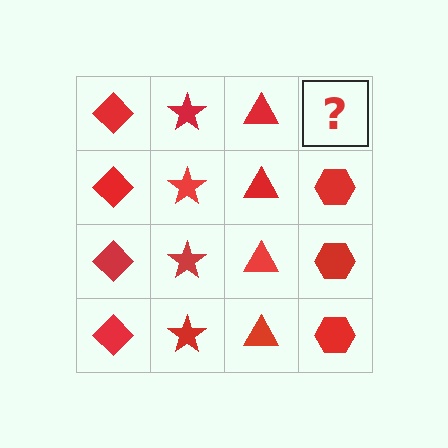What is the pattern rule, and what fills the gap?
The rule is that each column has a consistent shape. The gap should be filled with a red hexagon.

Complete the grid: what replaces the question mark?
The question mark should be replaced with a red hexagon.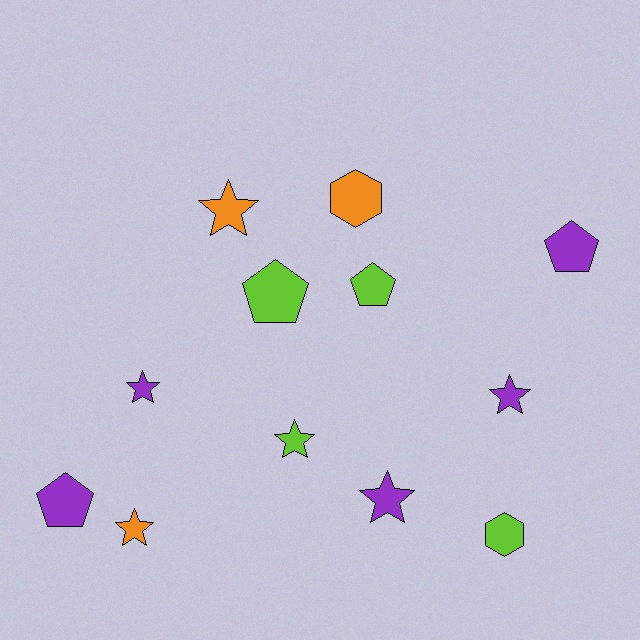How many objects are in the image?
There are 12 objects.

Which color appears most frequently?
Purple, with 5 objects.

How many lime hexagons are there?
There is 1 lime hexagon.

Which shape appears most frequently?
Star, with 6 objects.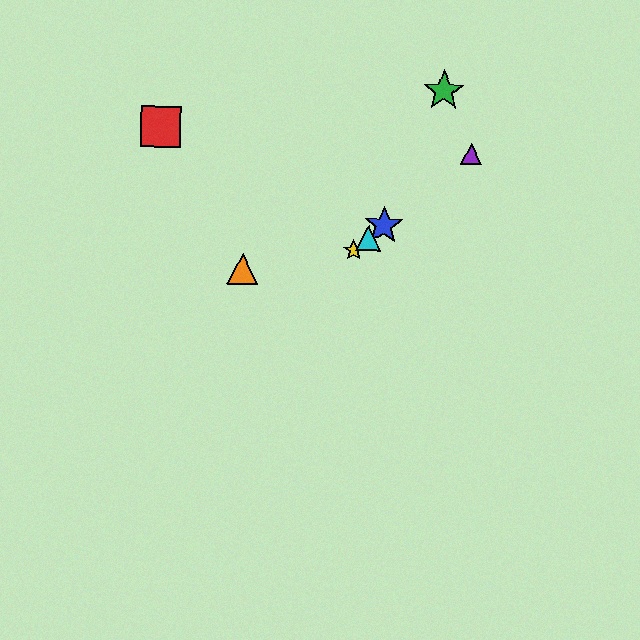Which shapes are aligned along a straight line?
The blue star, the yellow star, the purple triangle, the cyan triangle are aligned along a straight line.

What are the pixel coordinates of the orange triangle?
The orange triangle is at (243, 269).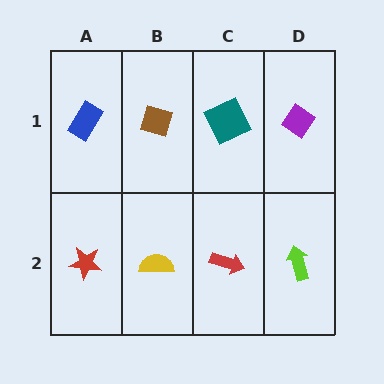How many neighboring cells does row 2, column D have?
2.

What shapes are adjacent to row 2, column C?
A teal square (row 1, column C), a yellow semicircle (row 2, column B), a lime arrow (row 2, column D).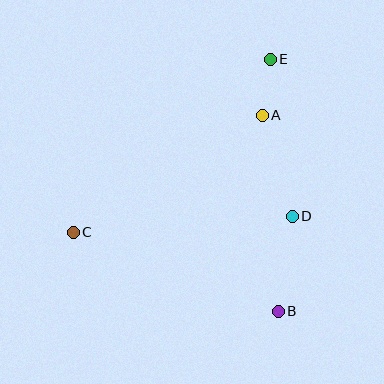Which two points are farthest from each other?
Points C and E are farthest from each other.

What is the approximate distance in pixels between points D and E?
The distance between D and E is approximately 158 pixels.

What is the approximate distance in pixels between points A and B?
The distance between A and B is approximately 197 pixels.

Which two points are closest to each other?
Points A and E are closest to each other.